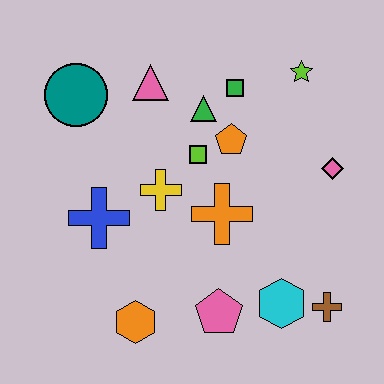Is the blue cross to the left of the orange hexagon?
Yes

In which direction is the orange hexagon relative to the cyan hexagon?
The orange hexagon is to the left of the cyan hexagon.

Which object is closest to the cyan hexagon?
The brown cross is closest to the cyan hexagon.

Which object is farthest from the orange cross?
The teal circle is farthest from the orange cross.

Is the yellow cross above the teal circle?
No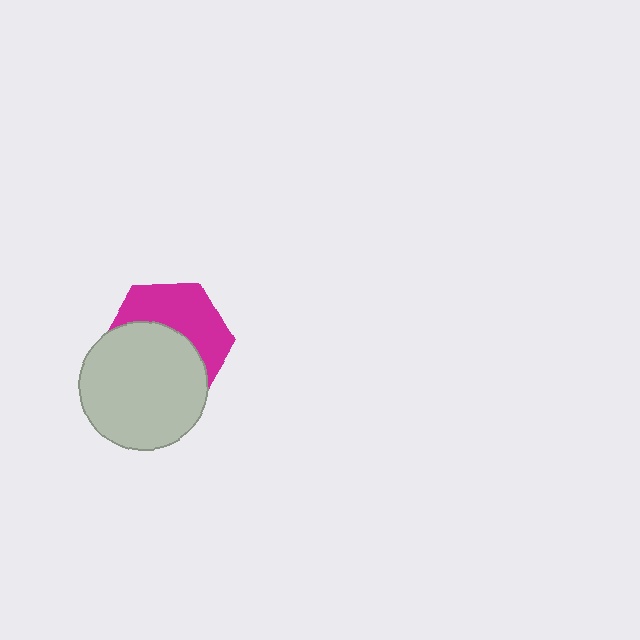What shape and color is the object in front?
The object in front is a light gray circle.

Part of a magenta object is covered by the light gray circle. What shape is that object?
It is a hexagon.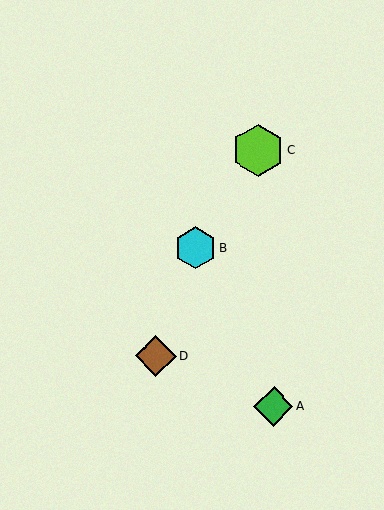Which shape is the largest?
The lime hexagon (labeled C) is the largest.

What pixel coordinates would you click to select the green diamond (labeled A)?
Click at (273, 406) to select the green diamond A.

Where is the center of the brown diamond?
The center of the brown diamond is at (156, 356).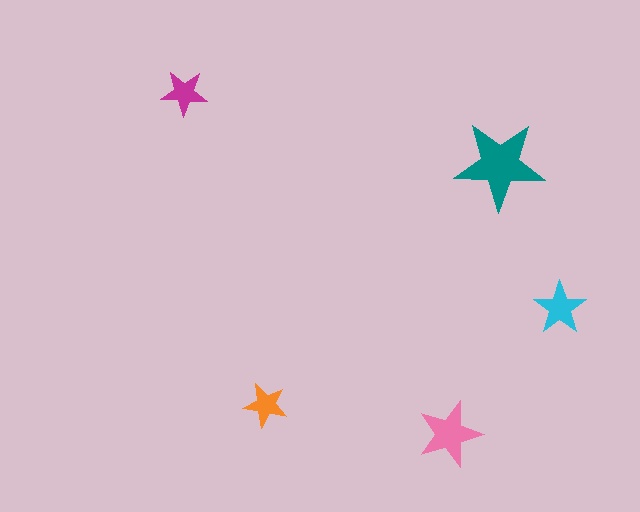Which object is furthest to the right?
The cyan star is rightmost.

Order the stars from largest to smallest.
the teal one, the pink one, the cyan one, the magenta one, the orange one.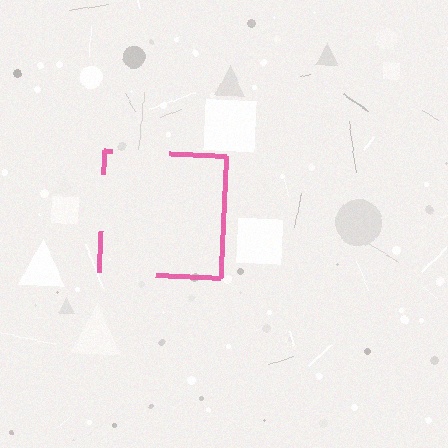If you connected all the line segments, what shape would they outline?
They would outline a square.